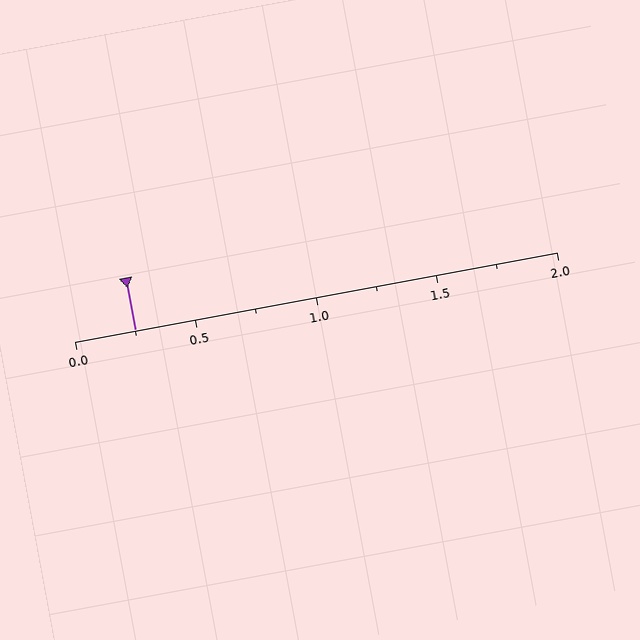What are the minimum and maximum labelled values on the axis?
The axis runs from 0.0 to 2.0.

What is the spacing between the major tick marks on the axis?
The major ticks are spaced 0.5 apart.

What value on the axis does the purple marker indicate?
The marker indicates approximately 0.25.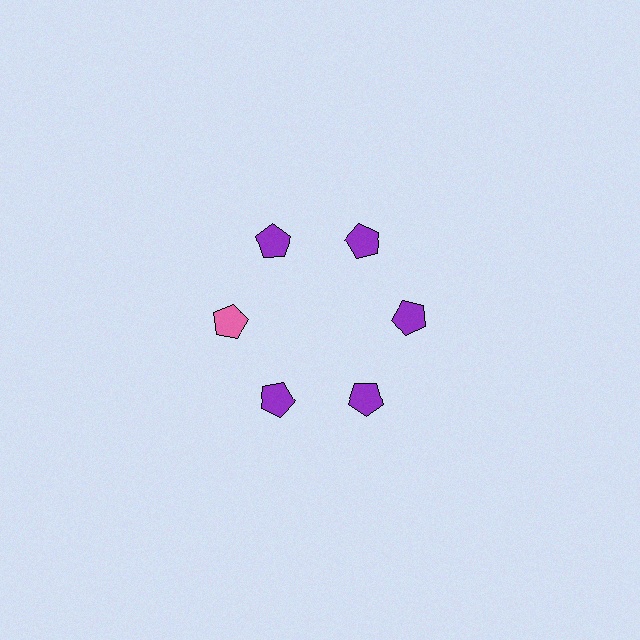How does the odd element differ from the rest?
It has a different color: pink instead of purple.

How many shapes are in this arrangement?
There are 6 shapes arranged in a ring pattern.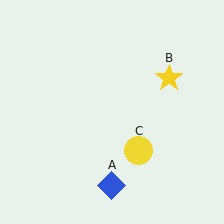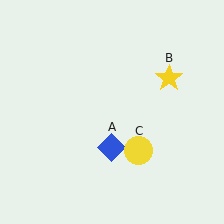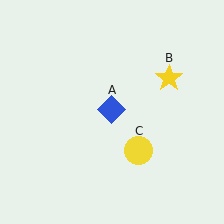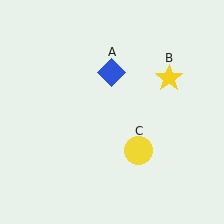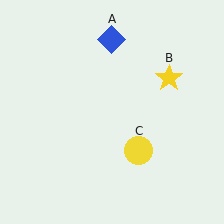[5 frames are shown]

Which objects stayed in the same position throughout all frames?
Yellow star (object B) and yellow circle (object C) remained stationary.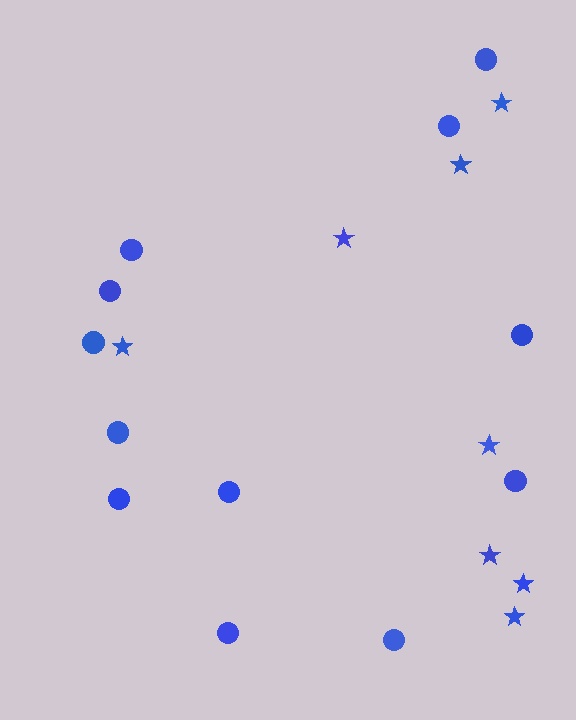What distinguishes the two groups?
There are 2 groups: one group of stars (8) and one group of circles (12).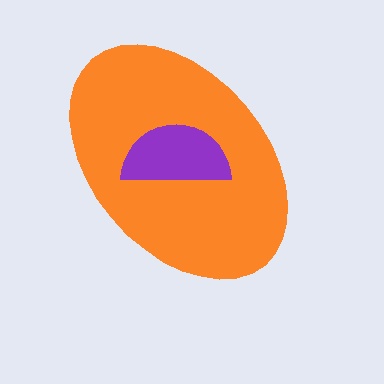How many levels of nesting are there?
2.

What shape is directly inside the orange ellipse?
The purple semicircle.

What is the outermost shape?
The orange ellipse.